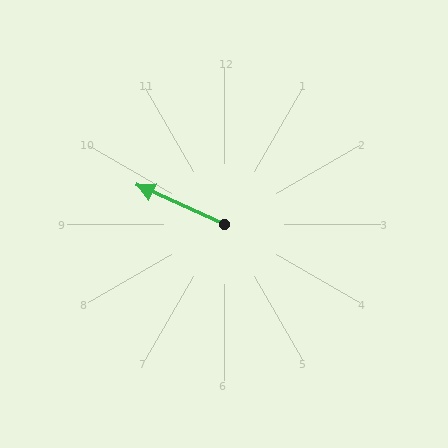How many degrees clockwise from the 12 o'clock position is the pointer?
Approximately 294 degrees.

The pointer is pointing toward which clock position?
Roughly 10 o'clock.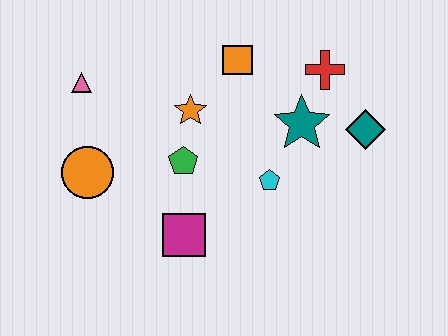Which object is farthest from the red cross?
The orange circle is farthest from the red cross.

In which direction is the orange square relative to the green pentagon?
The orange square is above the green pentagon.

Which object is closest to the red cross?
The teal star is closest to the red cross.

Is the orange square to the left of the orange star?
No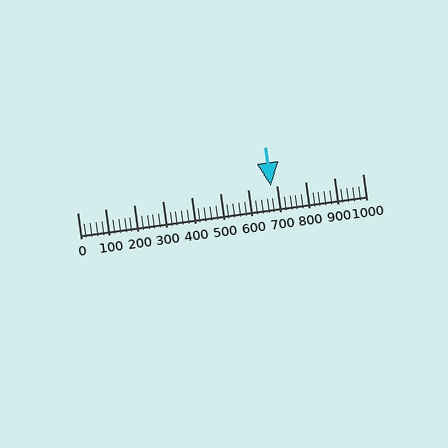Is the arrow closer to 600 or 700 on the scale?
The arrow is closer to 700.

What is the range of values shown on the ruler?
The ruler shows values from 0 to 1000.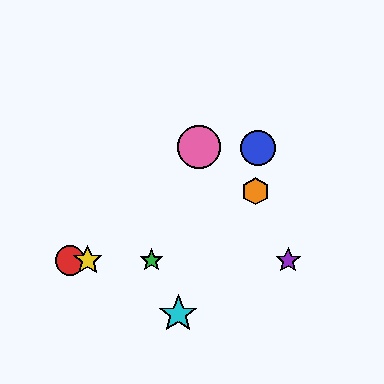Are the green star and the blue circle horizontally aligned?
No, the green star is at y≈260 and the blue circle is at y≈148.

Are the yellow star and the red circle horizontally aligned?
Yes, both are at y≈260.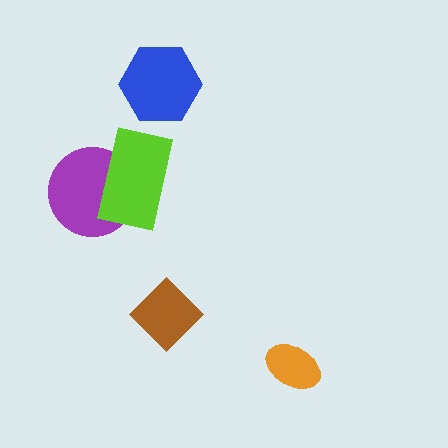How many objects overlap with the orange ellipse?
0 objects overlap with the orange ellipse.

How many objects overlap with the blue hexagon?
0 objects overlap with the blue hexagon.